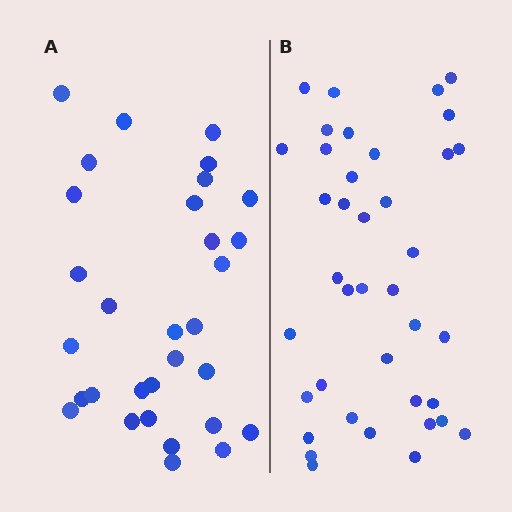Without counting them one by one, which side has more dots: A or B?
Region B (the right region) has more dots.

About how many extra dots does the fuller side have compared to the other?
Region B has roughly 8 or so more dots than region A.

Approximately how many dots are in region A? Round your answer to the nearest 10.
About 30 dots. (The exact count is 31, which rounds to 30.)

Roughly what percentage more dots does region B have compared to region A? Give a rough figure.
About 25% more.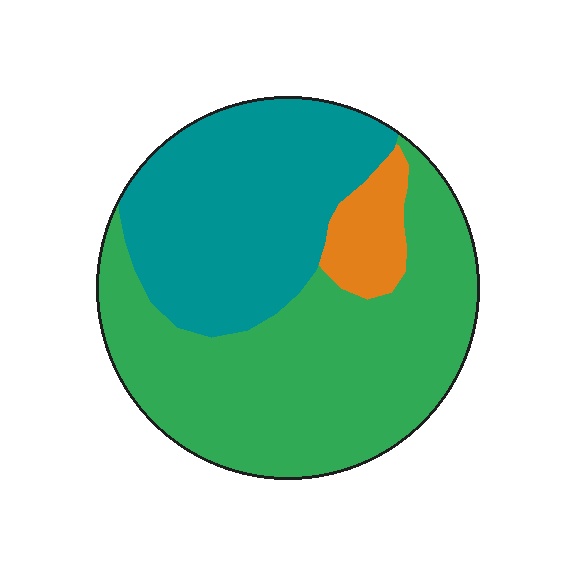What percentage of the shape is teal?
Teal takes up between a third and a half of the shape.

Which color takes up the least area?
Orange, at roughly 10%.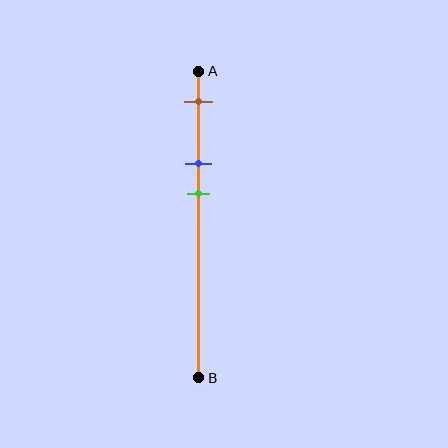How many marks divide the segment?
There are 3 marks dividing the segment.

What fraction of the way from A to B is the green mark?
The green mark is approximately 40% (0.4) of the way from A to B.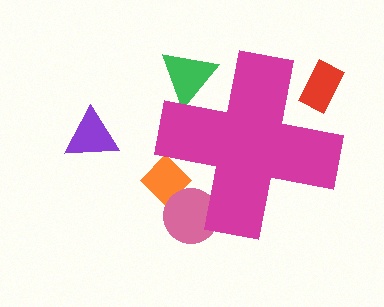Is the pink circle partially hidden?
Yes, the pink circle is partially hidden behind the magenta cross.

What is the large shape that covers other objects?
A magenta cross.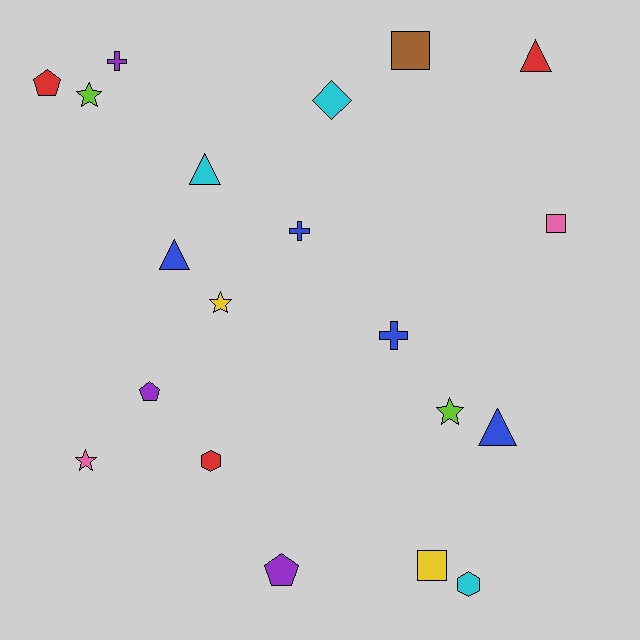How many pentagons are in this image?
There are 3 pentagons.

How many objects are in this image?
There are 20 objects.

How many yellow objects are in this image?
There are 2 yellow objects.